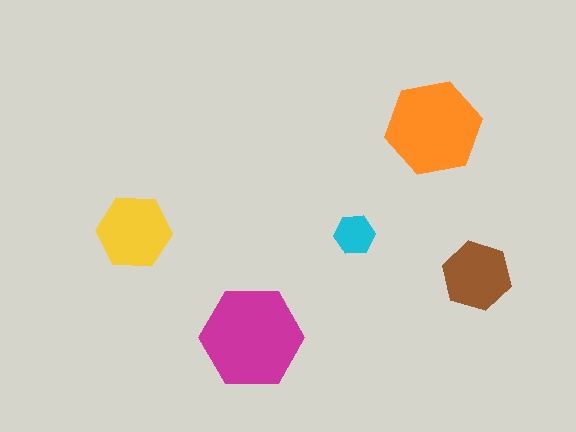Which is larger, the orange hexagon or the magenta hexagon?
The magenta one.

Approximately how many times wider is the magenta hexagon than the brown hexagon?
About 1.5 times wider.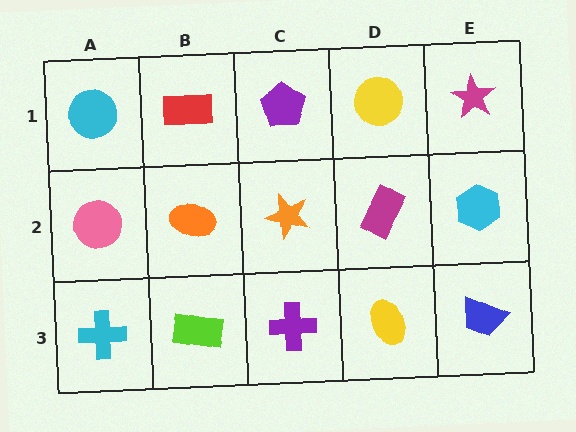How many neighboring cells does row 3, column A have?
2.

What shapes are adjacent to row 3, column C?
An orange star (row 2, column C), a lime rectangle (row 3, column B), a yellow ellipse (row 3, column D).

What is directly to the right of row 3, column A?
A lime rectangle.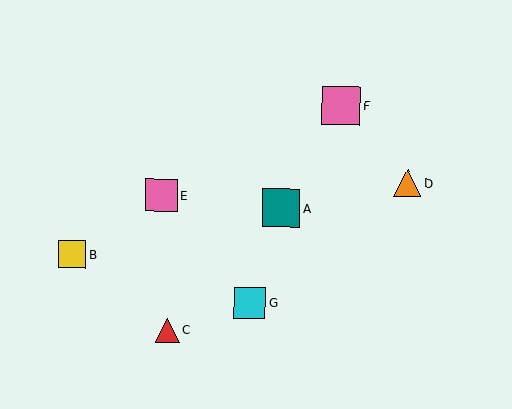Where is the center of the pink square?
The center of the pink square is at (162, 196).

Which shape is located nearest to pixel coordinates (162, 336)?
The red triangle (labeled C) at (167, 330) is nearest to that location.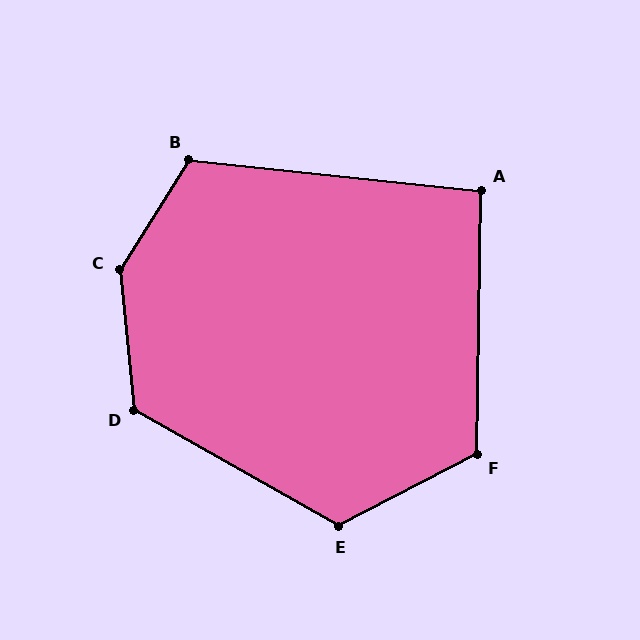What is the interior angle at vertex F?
Approximately 118 degrees (obtuse).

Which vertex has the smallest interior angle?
A, at approximately 95 degrees.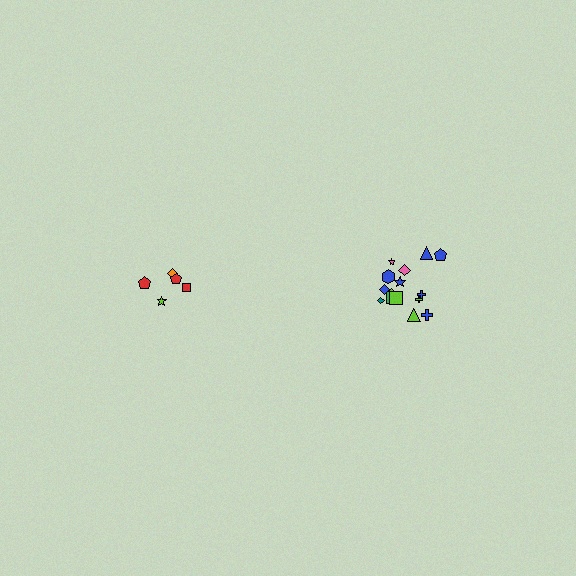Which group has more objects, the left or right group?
The right group.